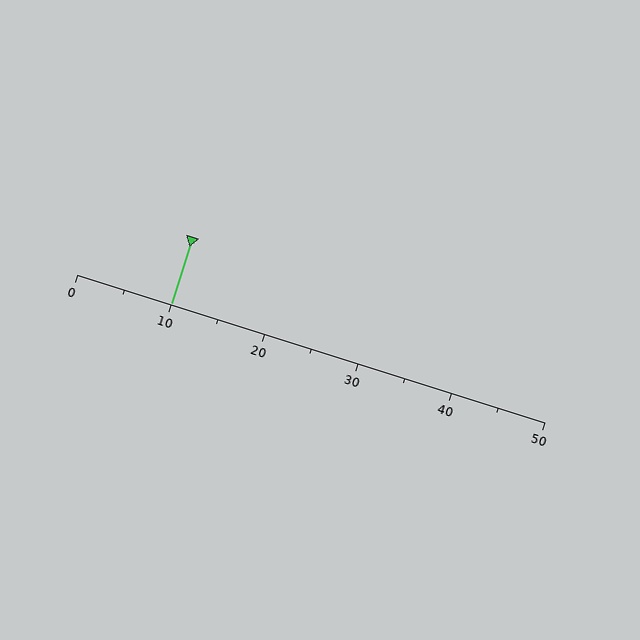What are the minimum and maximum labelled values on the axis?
The axis runs from 0 to 50.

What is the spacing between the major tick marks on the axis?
The major ticks are spaced 10 apart.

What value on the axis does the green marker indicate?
The marker indicates approximately 10.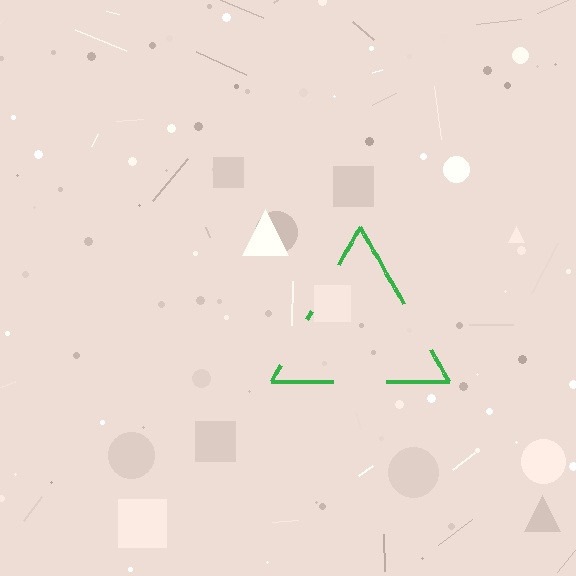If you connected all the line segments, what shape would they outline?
They would outline a triangle.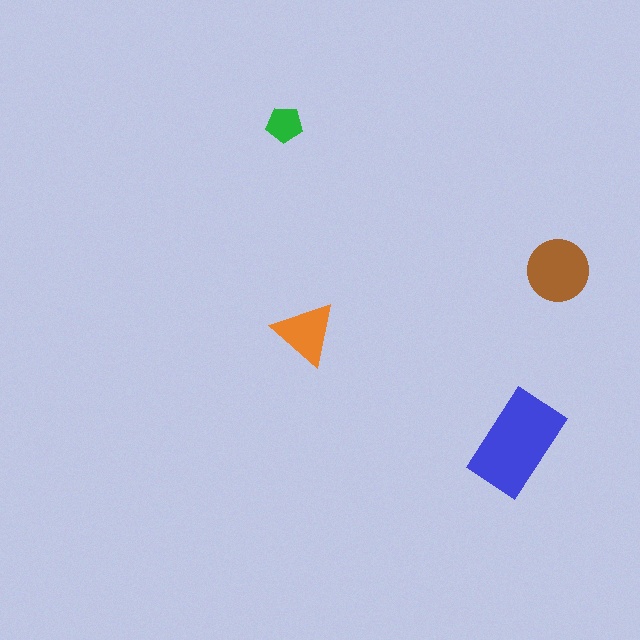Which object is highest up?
The green pentagon is topmost.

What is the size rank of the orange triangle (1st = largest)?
3rd.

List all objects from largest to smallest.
The blue rectangle, the brown circle, the orange triangle, the green pentagon.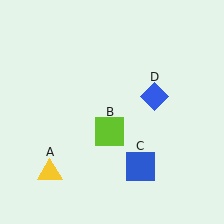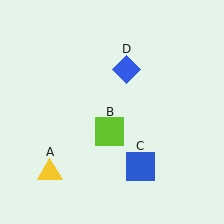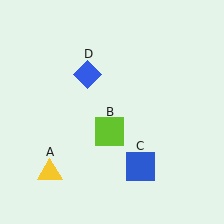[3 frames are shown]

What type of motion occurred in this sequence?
The blue diamond (object D) rotated counterclockwise around the center of the scene.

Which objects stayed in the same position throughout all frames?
Yellow triangle (object A) and lime square (object B) and blue square (object C) remained stationary.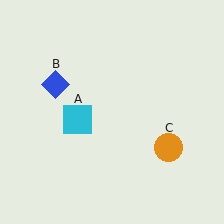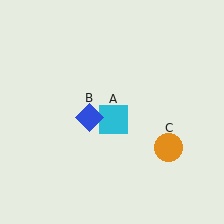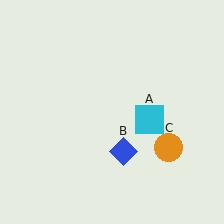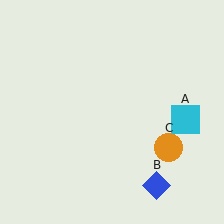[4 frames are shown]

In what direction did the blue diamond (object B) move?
The blue diamond (object B) moved down and to the right.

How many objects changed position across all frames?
2 objects changed position: cyan square (object A), blue diamond (object B).